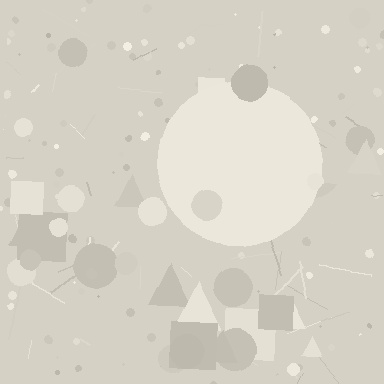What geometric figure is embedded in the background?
A circle is embedded in the background.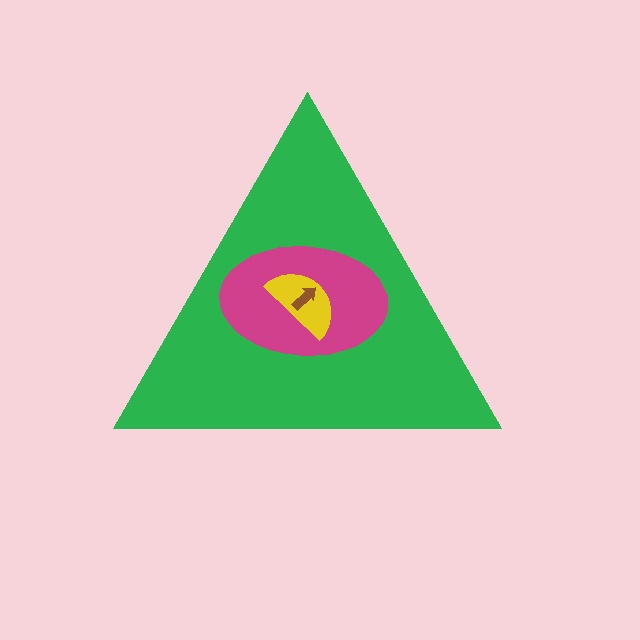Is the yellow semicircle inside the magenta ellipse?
Yes.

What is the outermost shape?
The green triangle.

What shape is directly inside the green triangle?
The magenta ellipse.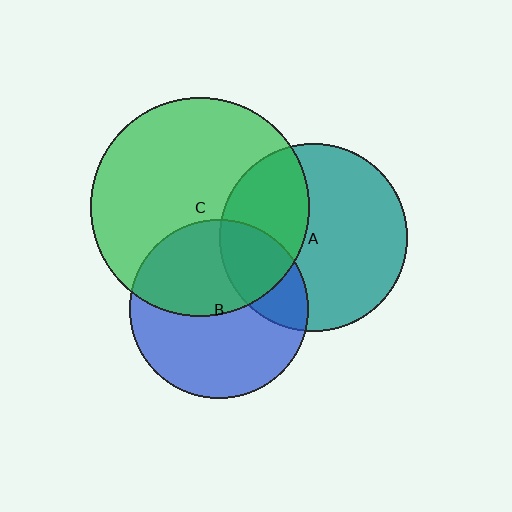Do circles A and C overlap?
Yes.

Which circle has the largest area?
Circle C (green).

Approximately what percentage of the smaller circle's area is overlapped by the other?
Approximately 35%.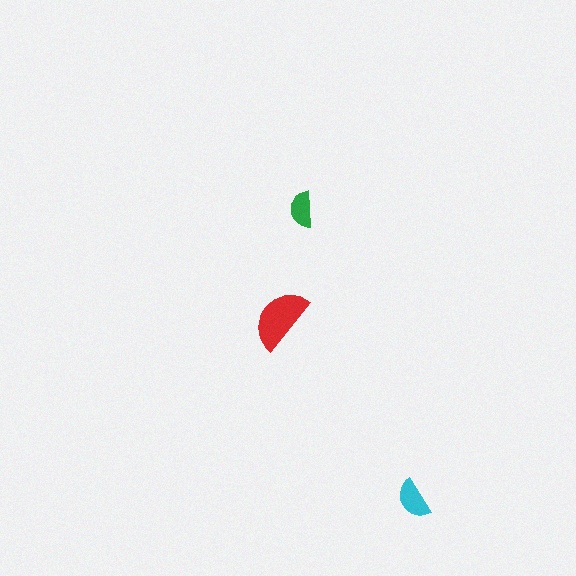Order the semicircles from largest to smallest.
the red one, the cyan one, the green one.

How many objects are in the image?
There are 3 objects in the image.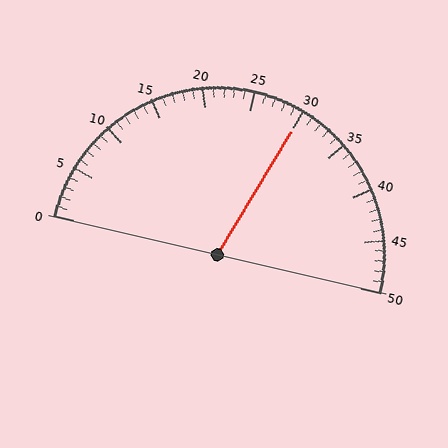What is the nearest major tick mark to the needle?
The nearest major tick mark is 30.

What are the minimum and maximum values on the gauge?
The gauge ranges from 0 to 50.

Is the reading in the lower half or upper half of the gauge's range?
The reading is in the upper half of the range (0 to 50).